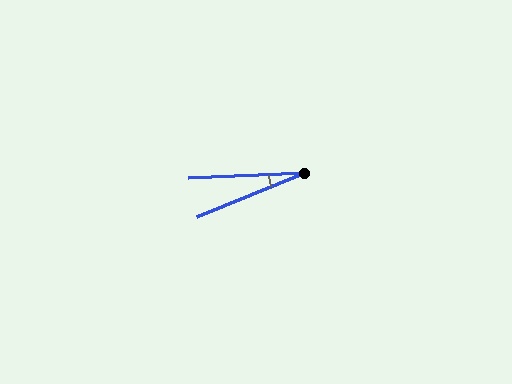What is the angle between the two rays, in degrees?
Approximately 20 degrees.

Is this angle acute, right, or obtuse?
It is acute.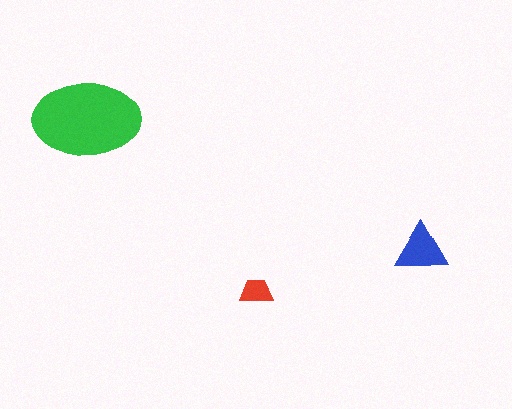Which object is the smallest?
The red trapezoid.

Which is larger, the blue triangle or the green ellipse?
The green ellipse.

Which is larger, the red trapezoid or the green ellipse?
The green ellipse.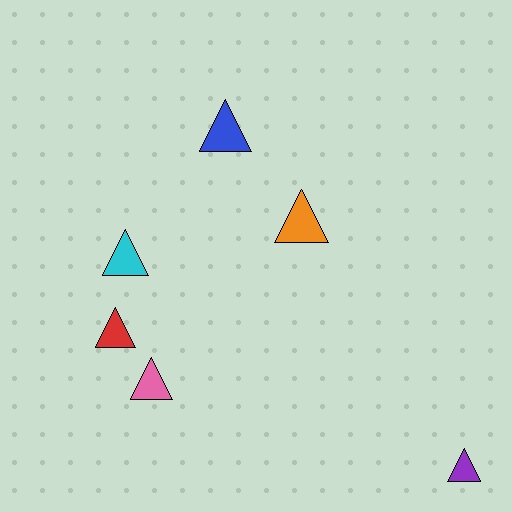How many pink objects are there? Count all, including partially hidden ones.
There is 1 pink object.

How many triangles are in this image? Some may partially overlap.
There are 6 triangles.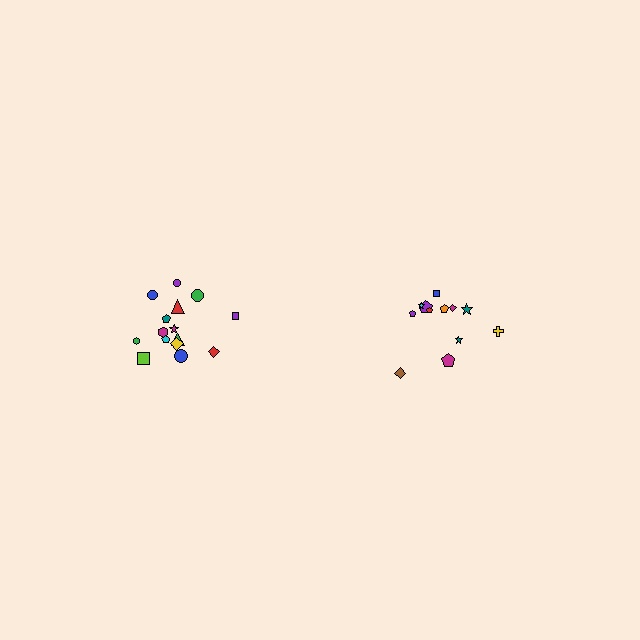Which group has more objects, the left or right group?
The left group.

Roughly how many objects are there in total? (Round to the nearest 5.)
Roughly 25 objects in total.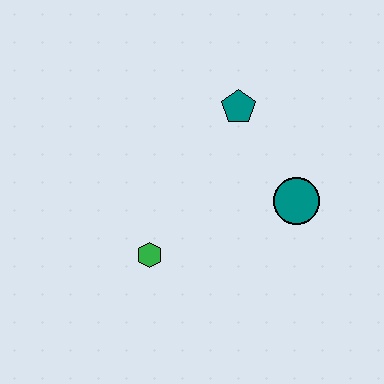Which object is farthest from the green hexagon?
The teal pentagon is farthest from the green hexagon.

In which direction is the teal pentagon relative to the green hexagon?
The teal pentagon is above the green hexagon.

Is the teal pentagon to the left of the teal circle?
Yes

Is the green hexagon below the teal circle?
Yes